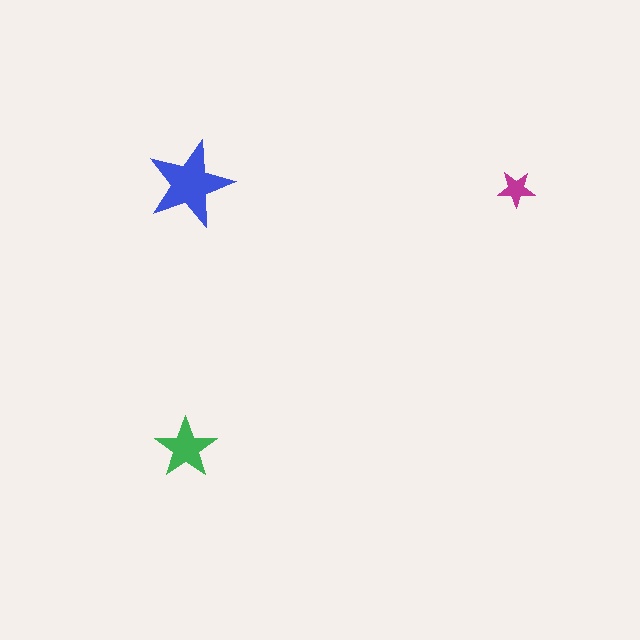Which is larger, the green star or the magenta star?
The green one.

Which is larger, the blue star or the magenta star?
The blue one.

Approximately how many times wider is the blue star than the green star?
About 1.5 times wider.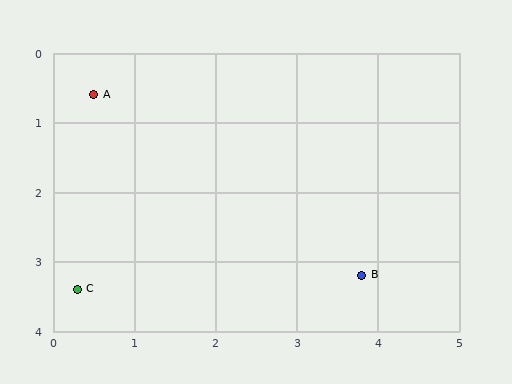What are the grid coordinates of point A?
Point A is at approximately (0.5, 0.6).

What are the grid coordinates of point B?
Point B is at approximately (3.8, 3.2).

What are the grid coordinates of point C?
Point C is at approximately (0.3, 3.4).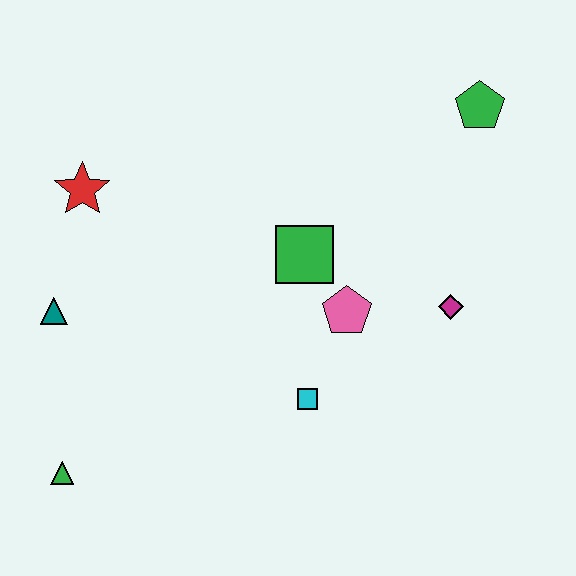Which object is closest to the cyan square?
The pink pentagon is closest to the cyan square.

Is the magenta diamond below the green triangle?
No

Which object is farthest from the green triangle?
The green pentagon is farthest from the green triangle.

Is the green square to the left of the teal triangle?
No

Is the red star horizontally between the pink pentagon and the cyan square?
No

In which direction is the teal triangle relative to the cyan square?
The teal triangle is to the left of the cyan square.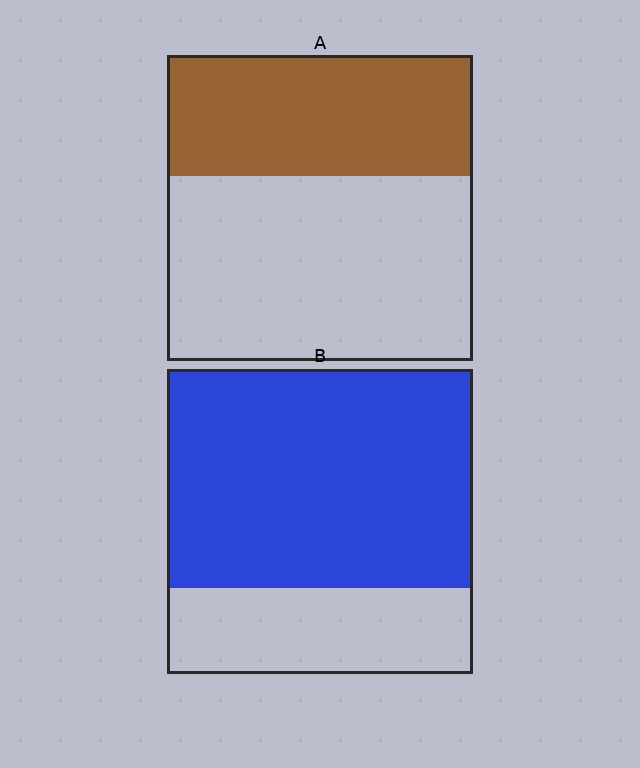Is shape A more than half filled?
No.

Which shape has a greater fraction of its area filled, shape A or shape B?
Shape B.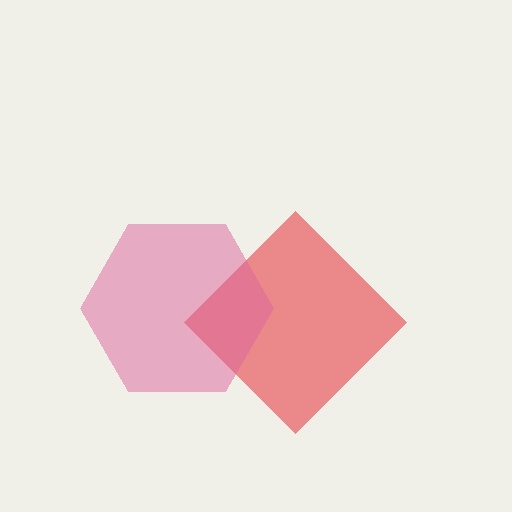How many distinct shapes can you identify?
There are 2 distinct shapes: a red diamond, a pink hexagon.